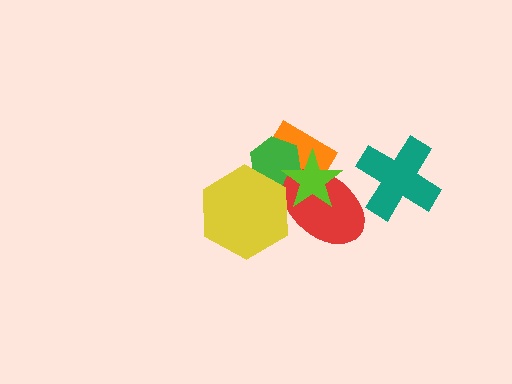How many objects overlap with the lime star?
3 objects overlap with the lime star.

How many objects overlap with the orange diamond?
4 objects overlap with the orange diamond.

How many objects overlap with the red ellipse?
4 objects overlap with the red ellipse.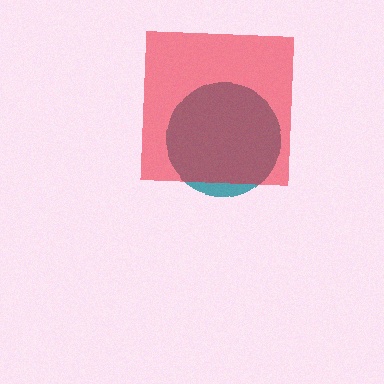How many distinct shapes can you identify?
There are 2 distinct shapes: a teal circle, a red square.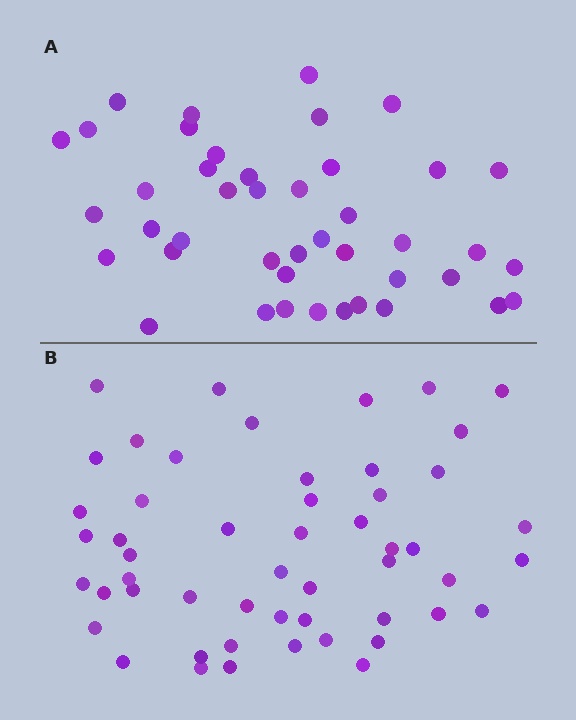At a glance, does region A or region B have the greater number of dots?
Region B (the bottom region) has more dots.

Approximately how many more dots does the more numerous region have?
Region B has roughly 8 or so more dots than region A.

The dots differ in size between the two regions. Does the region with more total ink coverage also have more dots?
No. Region A has more total ink coverage because its dots are larger, but region B actually contains more individual dots. Total area can be misleading — the number of items is what matters here.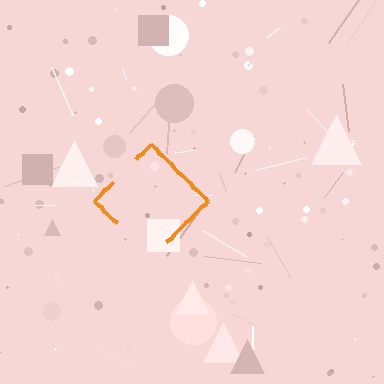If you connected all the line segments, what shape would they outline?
They would outline a diamond.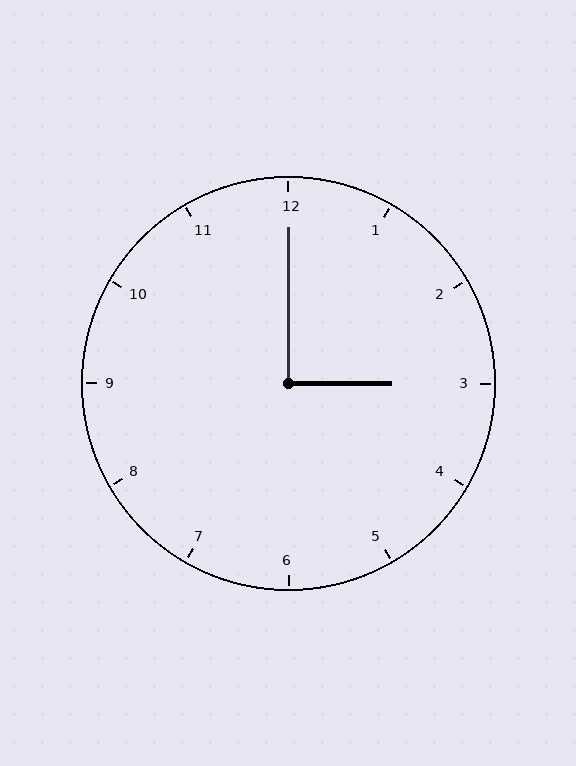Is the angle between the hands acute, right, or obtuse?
It is right.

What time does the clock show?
3:00.